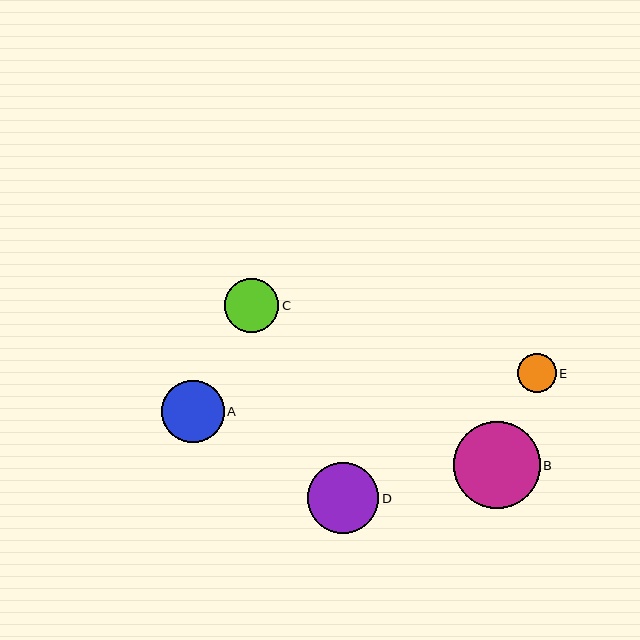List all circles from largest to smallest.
From largest to smallest: B, D, A, C, E.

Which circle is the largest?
Circle B is the largest with a size of approximately 86 pixels.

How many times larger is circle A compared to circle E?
Circle A is approximately 1.6 times the size of circle E.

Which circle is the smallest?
Circle E is the smallest with a size of approximately 39 pixels.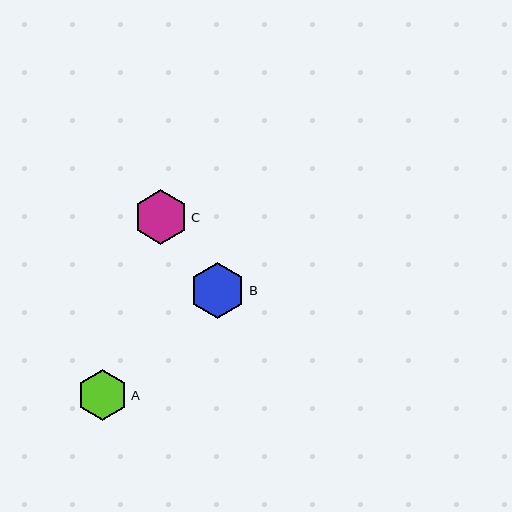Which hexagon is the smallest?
Hexagon A is the smallest with a size of approximately 51 pixels.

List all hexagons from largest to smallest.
From largest to smallest: B, C, A.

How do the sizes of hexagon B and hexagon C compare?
Hexagon B and hexagon C are approximately the same size.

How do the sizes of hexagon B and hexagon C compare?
Hexagon B and hexagon C are approximately the same size.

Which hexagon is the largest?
Hexagon B is the largest with a size of approximately 56 pixels.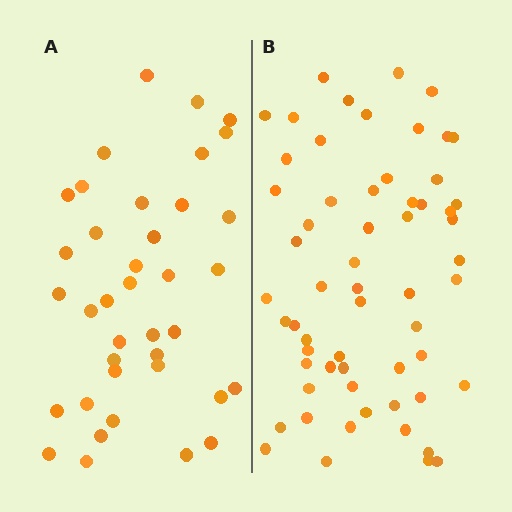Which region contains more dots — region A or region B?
Region B (the right region) has more dots.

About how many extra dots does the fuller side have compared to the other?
Region B has approximately 20 more dots than region A.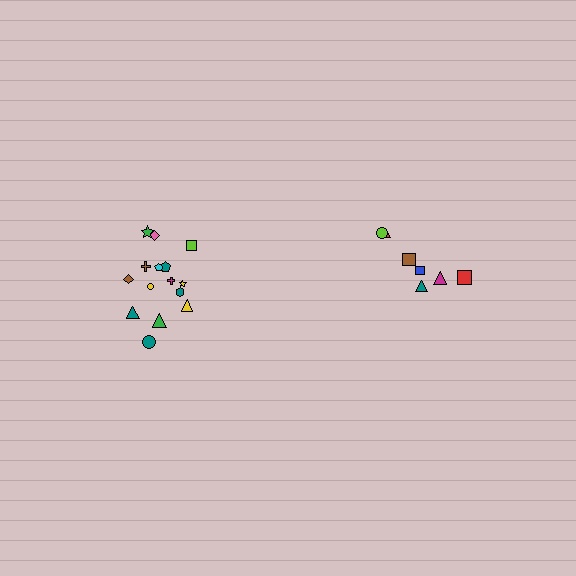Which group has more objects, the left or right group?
The left group.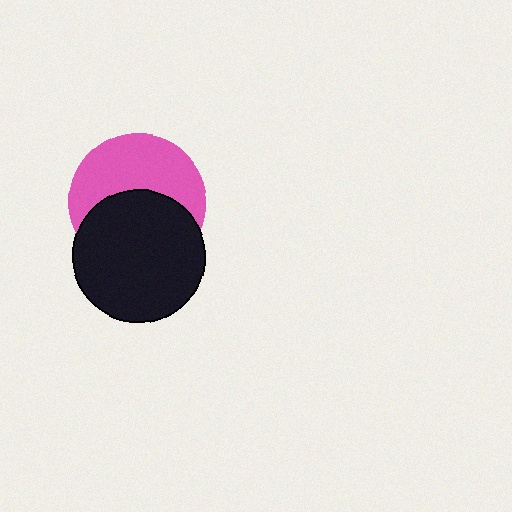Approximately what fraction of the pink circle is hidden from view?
Roughly 49% of the pink circle is hidden behind the black circle.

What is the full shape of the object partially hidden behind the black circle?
The partially hidden object is a pink circle.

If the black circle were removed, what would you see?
You would see the complete pink circle.